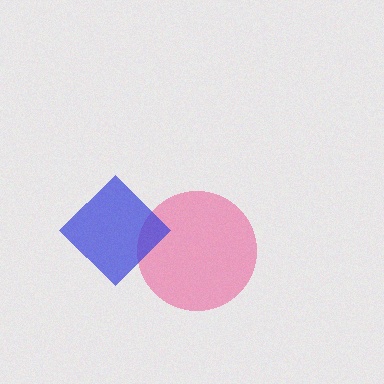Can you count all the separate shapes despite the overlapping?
Yes, there are 2 separate shapes.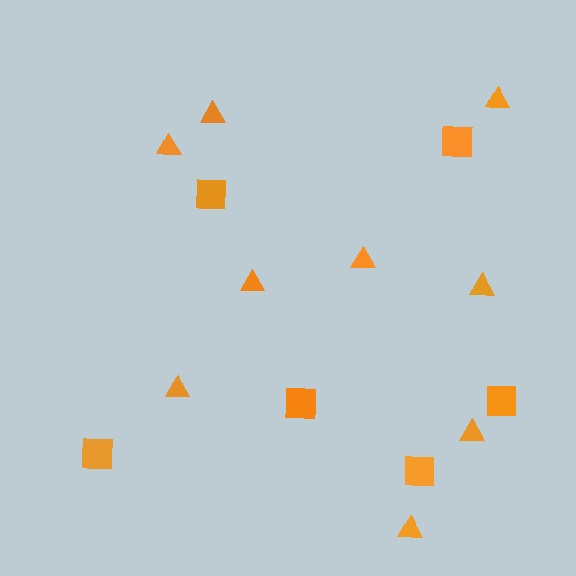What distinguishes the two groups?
There are 2 groups: one group of squares (6) and one group of triangles (9).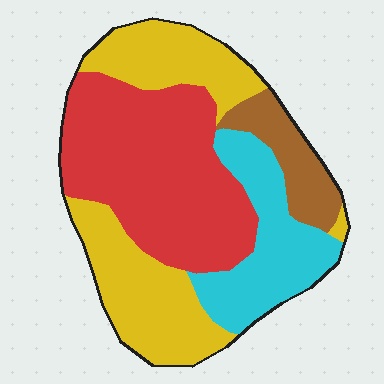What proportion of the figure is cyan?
Cyan takes up about one fifth (1/5) of the figure.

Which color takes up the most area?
Red, at roughly 40%.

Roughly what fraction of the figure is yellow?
Yellow covers 33% of the figure.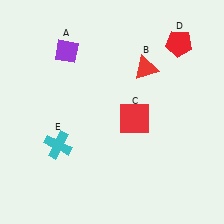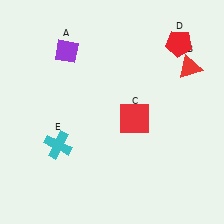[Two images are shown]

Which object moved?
The red triangle (B) moved right.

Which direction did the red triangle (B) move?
The red triangle (B) moved right.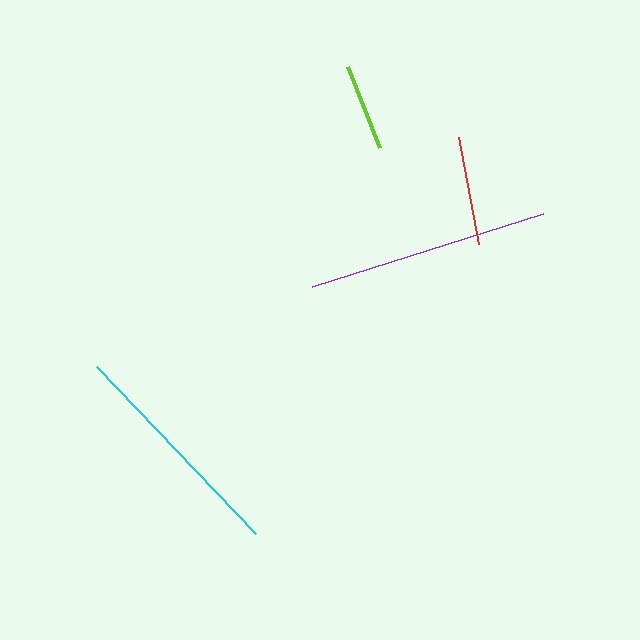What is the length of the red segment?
The red segment is approximately 109 pixels long.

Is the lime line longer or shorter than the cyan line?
The cyan line is longer than the lime line.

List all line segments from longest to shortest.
From longest to shortest: purple, cyan, red, lime.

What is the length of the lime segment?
The lime segment is approximately 87 pixels long.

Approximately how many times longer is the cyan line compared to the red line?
The cyan line is approximately 2.1 times the length of the red line.